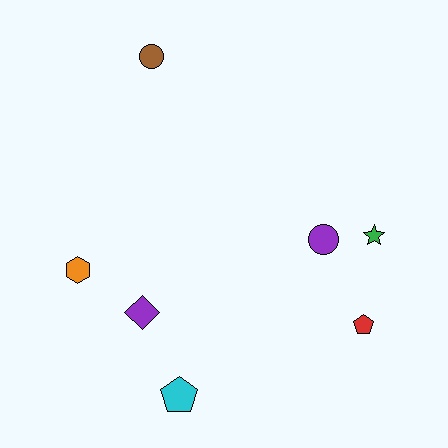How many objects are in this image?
There are 7 objects.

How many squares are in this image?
There are no squares.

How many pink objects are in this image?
There are no pink objects.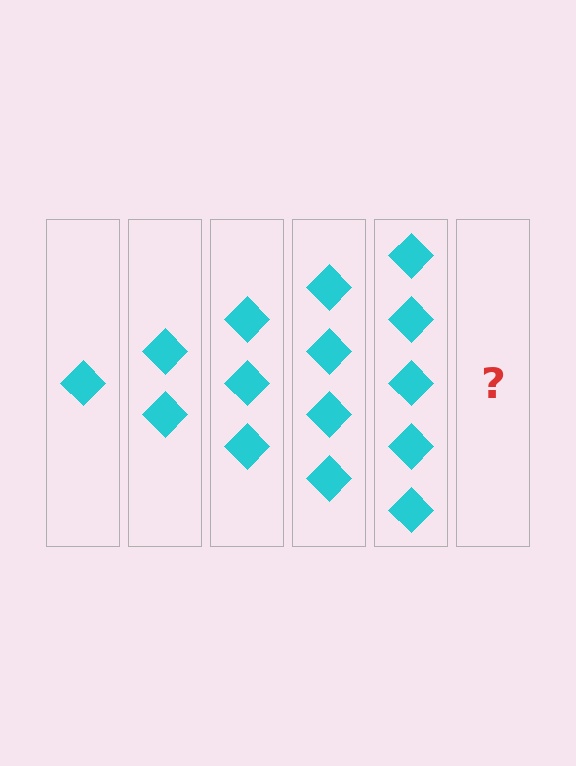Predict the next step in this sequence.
The next step is 6 diamonds.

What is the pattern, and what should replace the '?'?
The pattern is that each step adds one more diamond. The '?' should be 6 diamonds.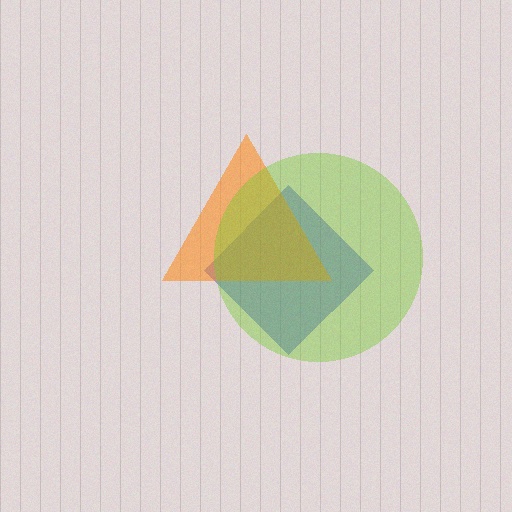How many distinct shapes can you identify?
There are 3 distinct shapes: a blue diamond, an orange triangle, a lime circle.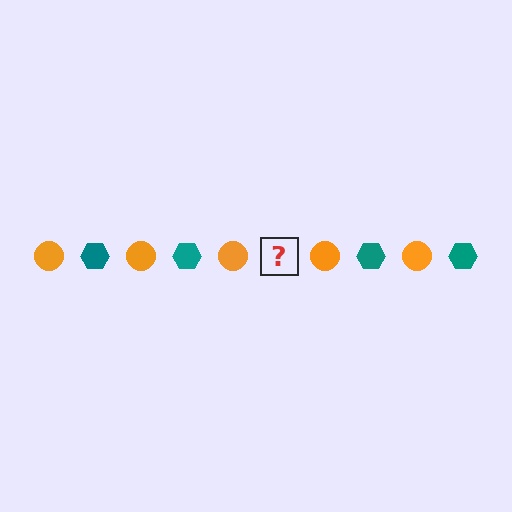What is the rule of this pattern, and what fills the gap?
The rule is that the pattern alternates between orange circle and teal hexagon. The gap should be filled with a teal hexagon.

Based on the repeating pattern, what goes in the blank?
The blank should be a teal hexagon.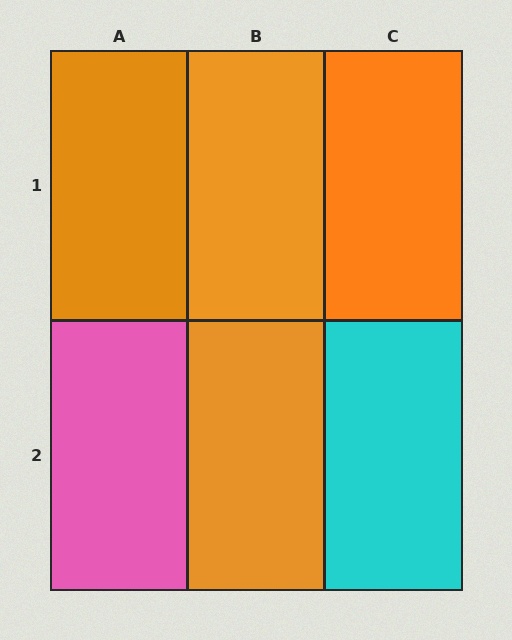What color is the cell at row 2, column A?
Pink.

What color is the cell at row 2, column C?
Cyan.